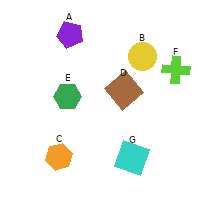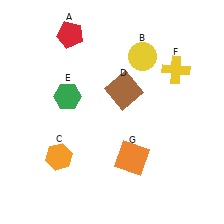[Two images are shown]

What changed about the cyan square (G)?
In Image 1, G is cyan. In Image 2, it changed to orange.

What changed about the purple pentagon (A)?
In Image 1, A is purple. In Image 2, it changed to red.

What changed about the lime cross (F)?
In Image 1, F is lime. In Image 2, it changed to yellow.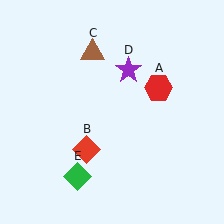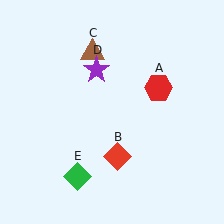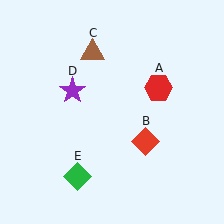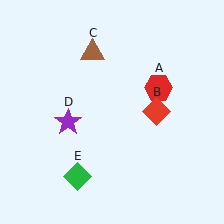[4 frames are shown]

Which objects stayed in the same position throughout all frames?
Red hexagon (object A) and brown triangle (object C) and green diamond (object E) remained stationary.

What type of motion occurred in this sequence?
The red diamond (object B), purple star (object D) rotated counterclockwise around the center of the scene.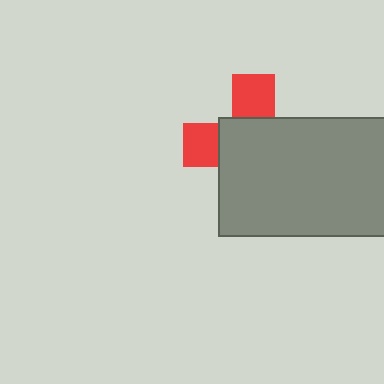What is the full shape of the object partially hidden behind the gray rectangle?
The partially hidden object is a red cross.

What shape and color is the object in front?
The object in front is a gray rectangle.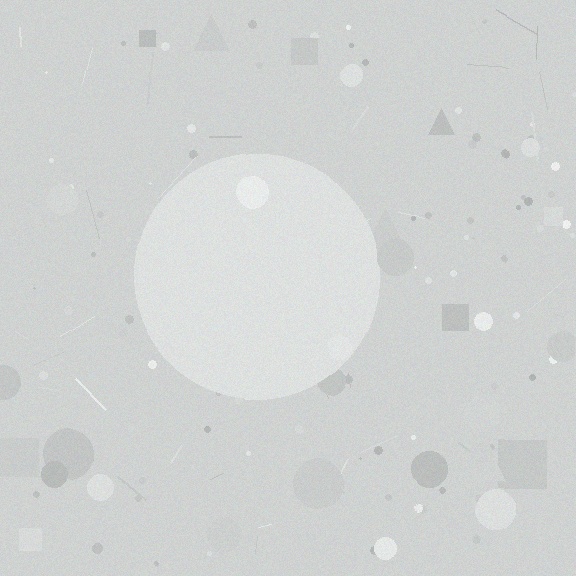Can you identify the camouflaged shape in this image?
The camouflaged shape is a circle.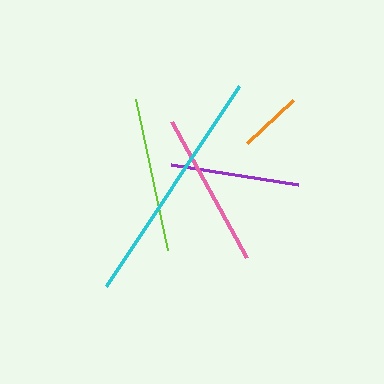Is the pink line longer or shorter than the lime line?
The pink line is longer than the lime line.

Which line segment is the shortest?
The orange line is the shortest at approximately 63 pixels.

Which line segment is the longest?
The cyan line is the longest at approximately 240 pixels.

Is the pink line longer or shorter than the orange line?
The pink line is longer than the orange line.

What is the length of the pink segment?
The pink segment is approximately 156 pixels long.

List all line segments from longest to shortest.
From longest to shortest: cyan, pink, lime, purple, orange.